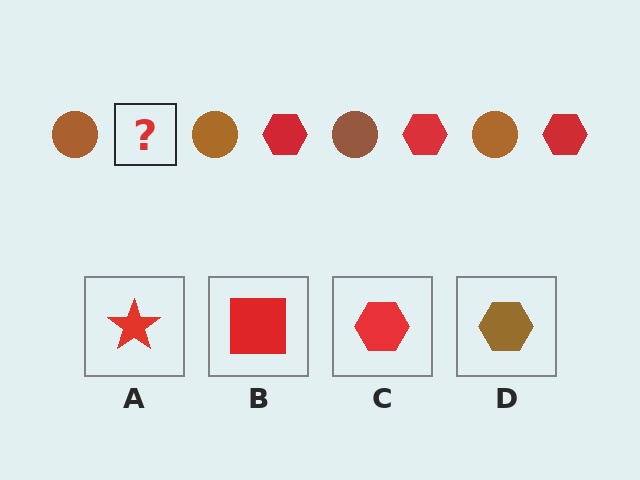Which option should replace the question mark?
Option C.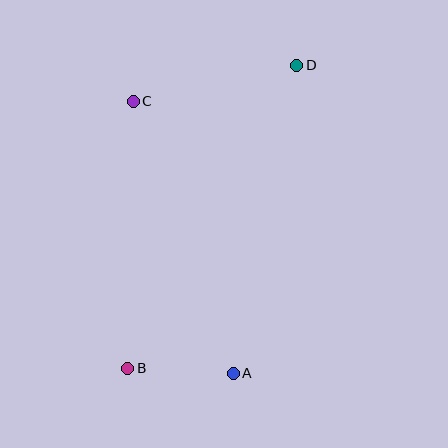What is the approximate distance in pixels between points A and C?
The distance between A and C is approximately 290 pixels.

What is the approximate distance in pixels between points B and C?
The distance between B and C is approximately 267 pixels.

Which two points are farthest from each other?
Points B and D are farthest from each other.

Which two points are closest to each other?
Points A and B are closest to each other.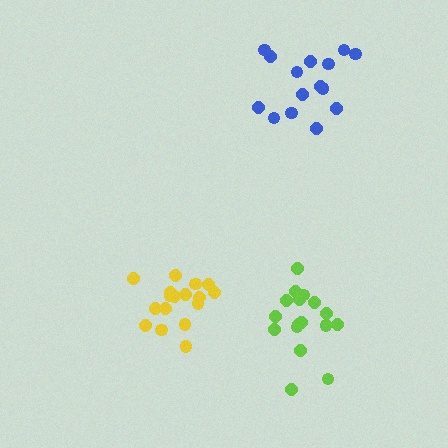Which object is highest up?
The blue cluster is topmost.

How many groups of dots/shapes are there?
There are 3 groups.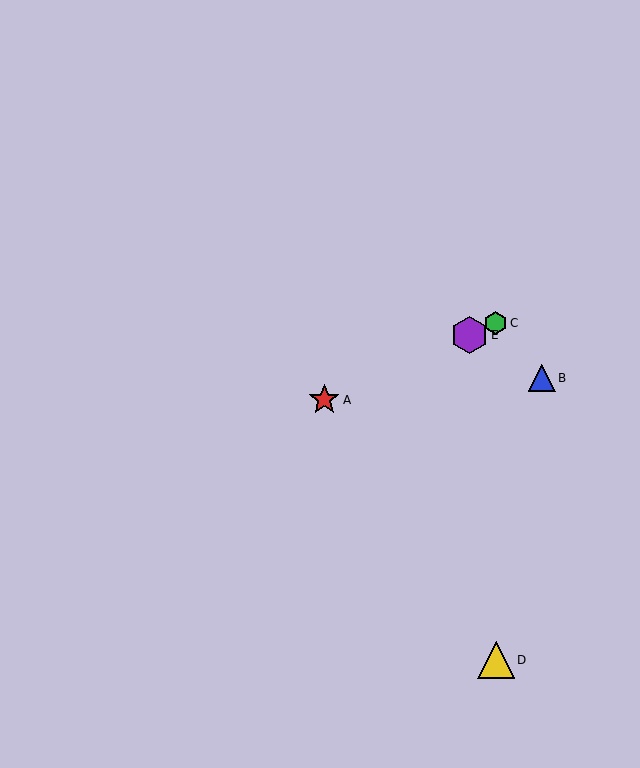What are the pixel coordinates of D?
Object D is at (496, 660).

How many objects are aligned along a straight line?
3 objects (A, C, E) are aligned along a straight line.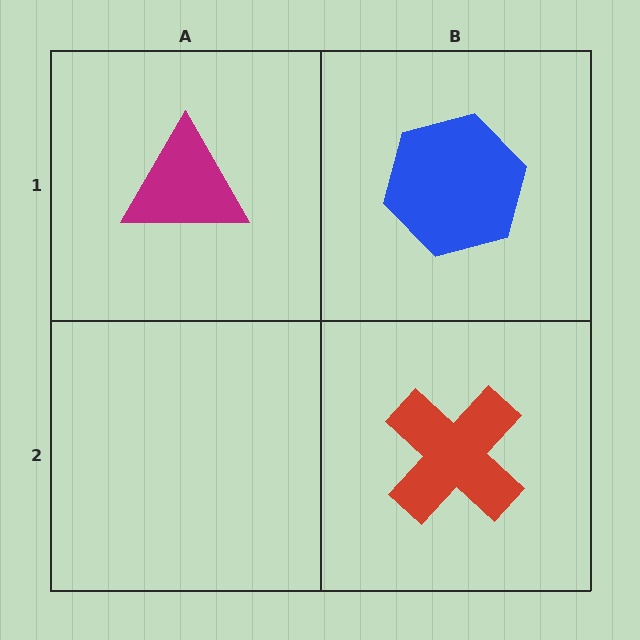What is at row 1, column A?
A magenta triangle.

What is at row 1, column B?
A blue hexagon.